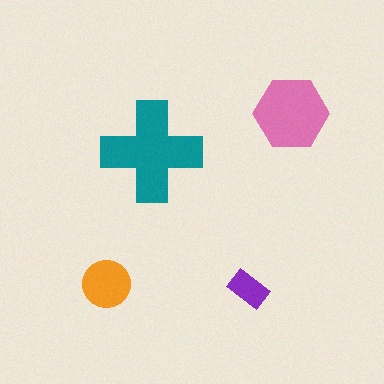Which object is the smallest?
The purple rectangle.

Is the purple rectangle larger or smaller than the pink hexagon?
Smaller.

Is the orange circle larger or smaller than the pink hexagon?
Smaller.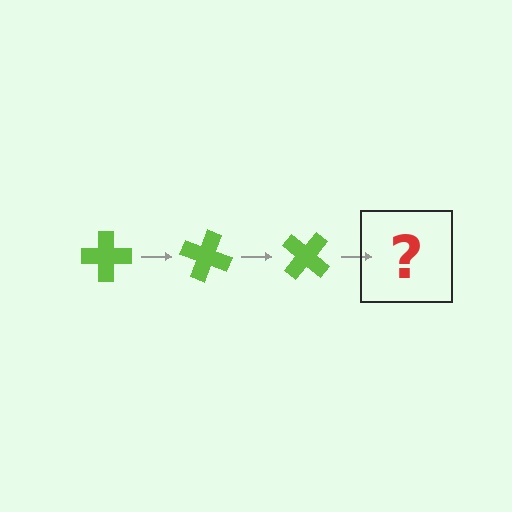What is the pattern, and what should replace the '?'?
The pattern is that the cross rotates 20 degrees each step. The '?' should be a lime cross rotated 60 degrees.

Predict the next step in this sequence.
The next step is a lime cross rotated 60 degrees.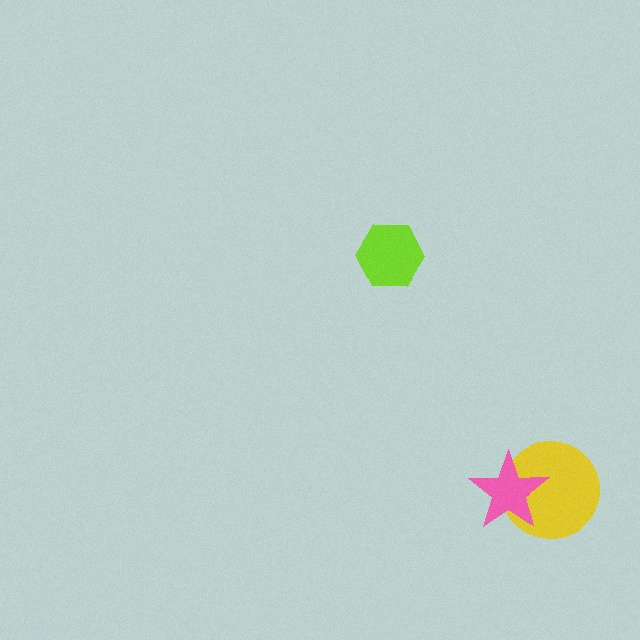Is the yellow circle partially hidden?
Yes, it is partially covered by another shape.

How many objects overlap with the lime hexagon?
0 objects overlap with the lime hexagon.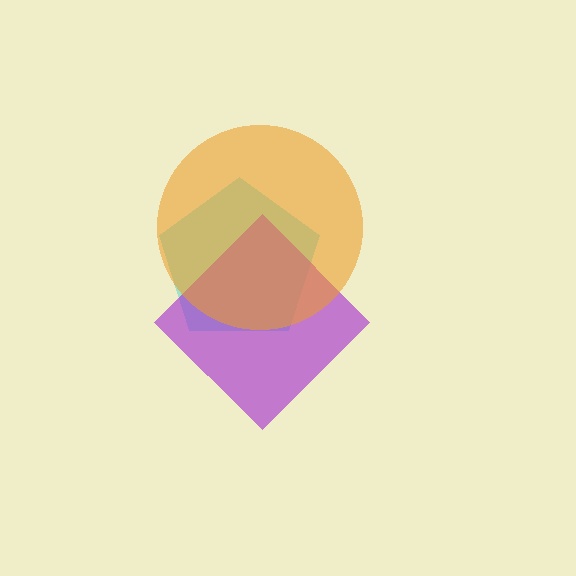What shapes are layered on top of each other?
The layered shapes are: a cyan pentagon, a purple diamond, an orange circle.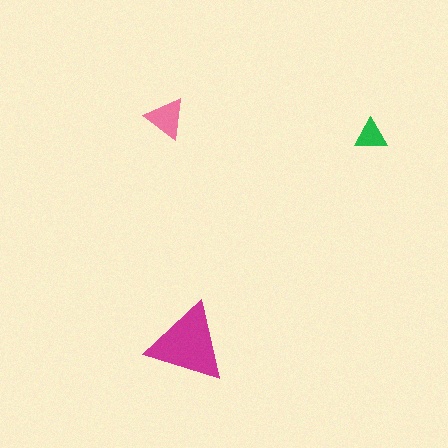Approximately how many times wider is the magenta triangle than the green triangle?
About 2.5 times wider.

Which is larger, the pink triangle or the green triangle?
The pink one.